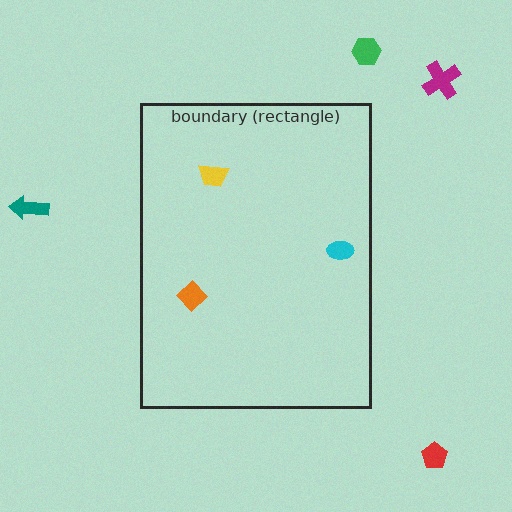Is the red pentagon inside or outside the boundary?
Outside.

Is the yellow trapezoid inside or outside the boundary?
Inside.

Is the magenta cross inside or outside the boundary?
Outside.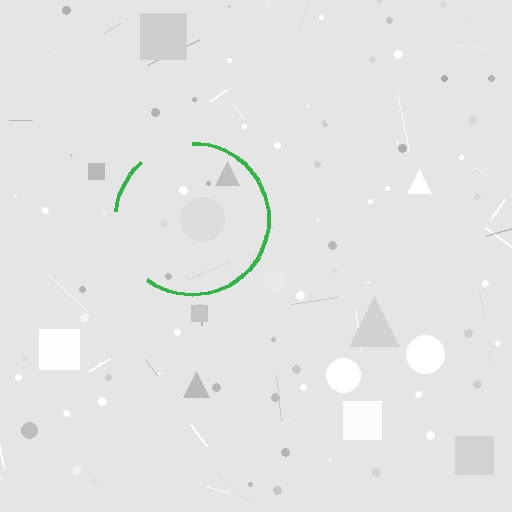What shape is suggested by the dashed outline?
The dashed outline suggests a circle.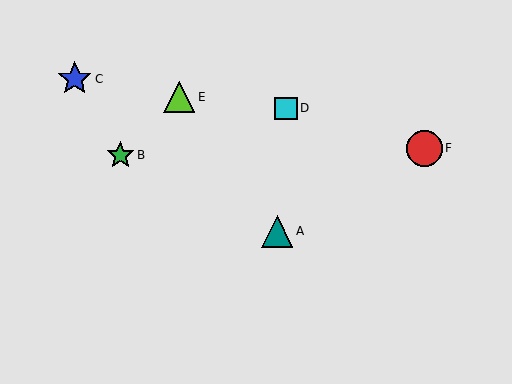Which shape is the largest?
The red circle (labeled F) is the largest.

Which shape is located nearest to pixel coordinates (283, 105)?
The cyan square (labeled D) at (286, 108) is nearest to that location.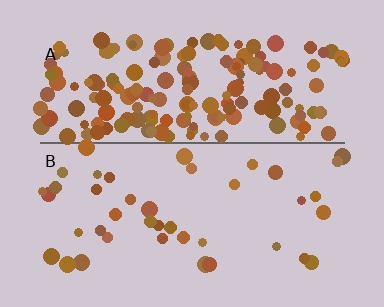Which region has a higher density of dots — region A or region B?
A (the top).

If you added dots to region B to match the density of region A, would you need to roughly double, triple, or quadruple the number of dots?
Approximately quadruple.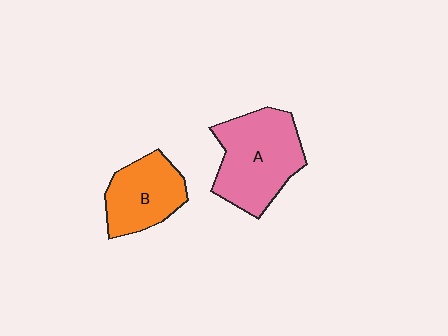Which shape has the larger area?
Shape A (pink).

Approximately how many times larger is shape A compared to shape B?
Approximately 1.4 times.